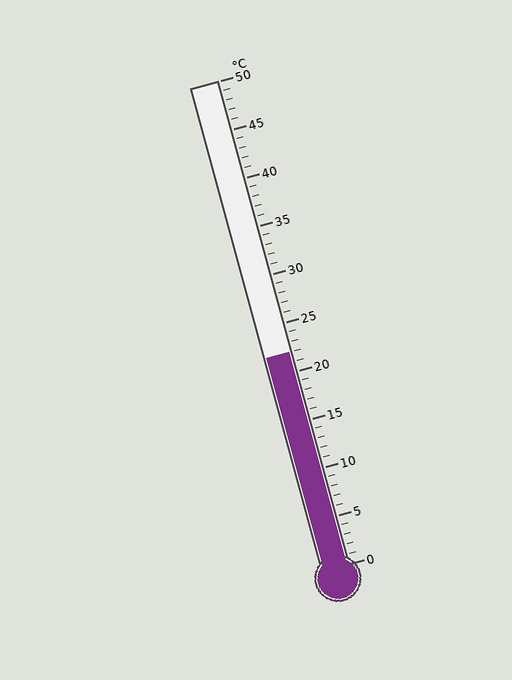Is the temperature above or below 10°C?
The temperature is above 10°C.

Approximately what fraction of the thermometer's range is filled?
The thermometer is filled to approximately 45% of its range.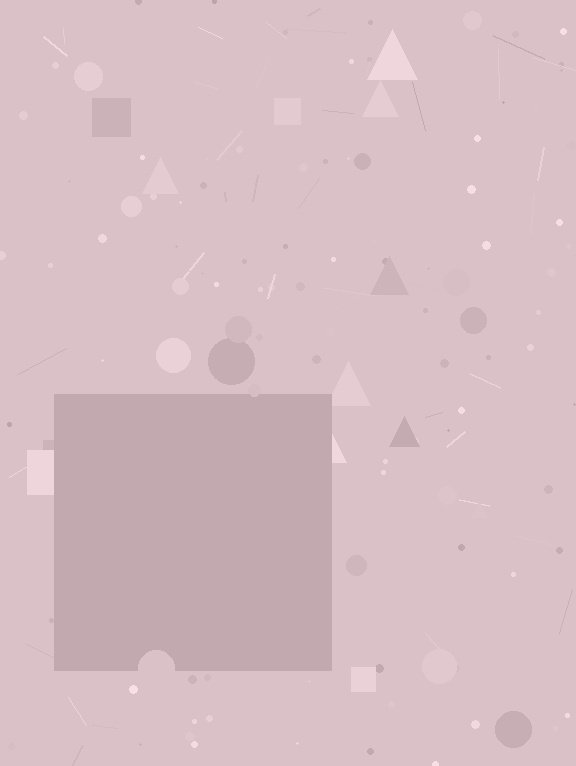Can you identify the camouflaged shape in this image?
The camouflaged shape is a square.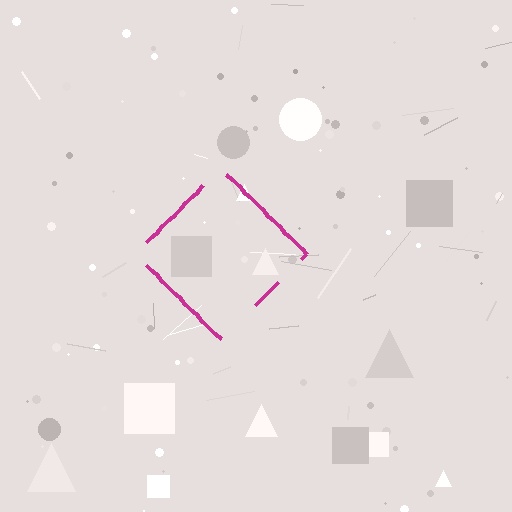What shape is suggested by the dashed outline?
The dashed outline suggests a diamond.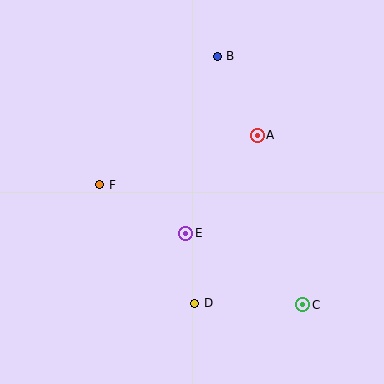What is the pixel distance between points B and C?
The distance between B and C is 263 pixels.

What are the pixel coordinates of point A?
Point A is at (257, 135).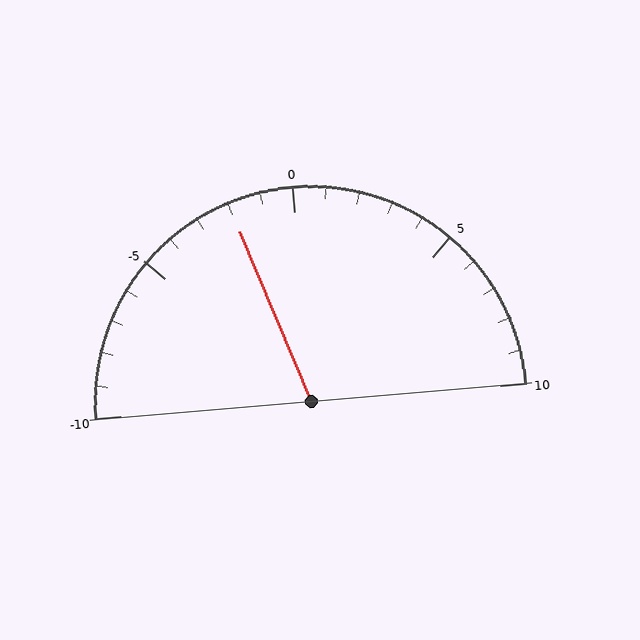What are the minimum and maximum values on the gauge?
The gauge ranges from -10 to 10.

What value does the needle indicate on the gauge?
The needle indicates approximately -2.